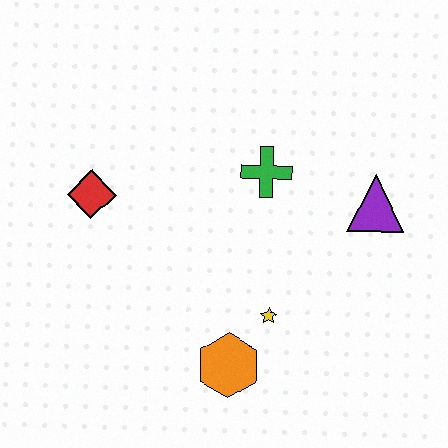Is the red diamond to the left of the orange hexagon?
Yes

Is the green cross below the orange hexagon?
No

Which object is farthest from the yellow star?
The red diamond is farthest from the yellow star.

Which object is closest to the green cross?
The purple triangle is closest to the green cross.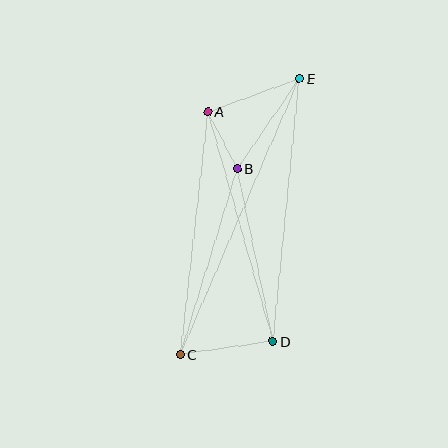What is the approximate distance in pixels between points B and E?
The distance between B and E is approximately 110 pixels.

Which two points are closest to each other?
Points A and B are closest to each other.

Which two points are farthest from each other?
Points C and E are farthest from each other.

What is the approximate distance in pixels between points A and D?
The distance between A and D is approximately 239 pixels.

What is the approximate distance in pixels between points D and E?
The distance between D and E is approximately 264 pixels.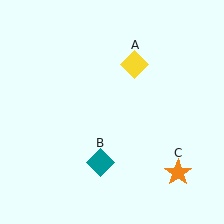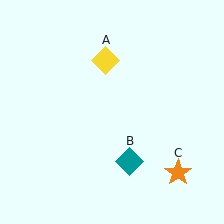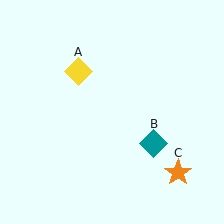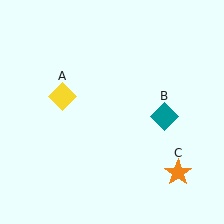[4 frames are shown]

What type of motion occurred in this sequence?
The yellow diamond (object A), teal diamond (object B) rotated counterclockwise around the center of the scene.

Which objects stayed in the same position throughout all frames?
Orange star (object C) remained stationary.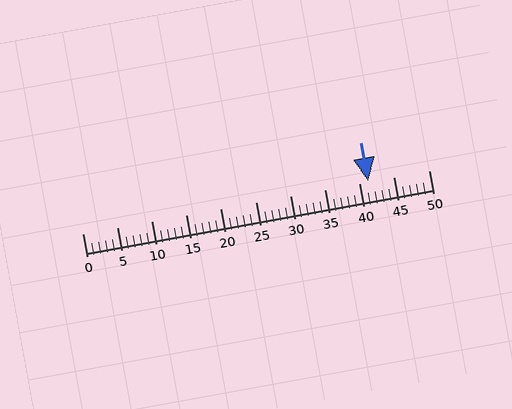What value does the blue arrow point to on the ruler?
The blue arrow points to approximately 41.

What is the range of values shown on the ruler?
The ruler shows values from 0 to 50.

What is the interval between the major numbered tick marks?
The major tick marks are spaced 5 units apart.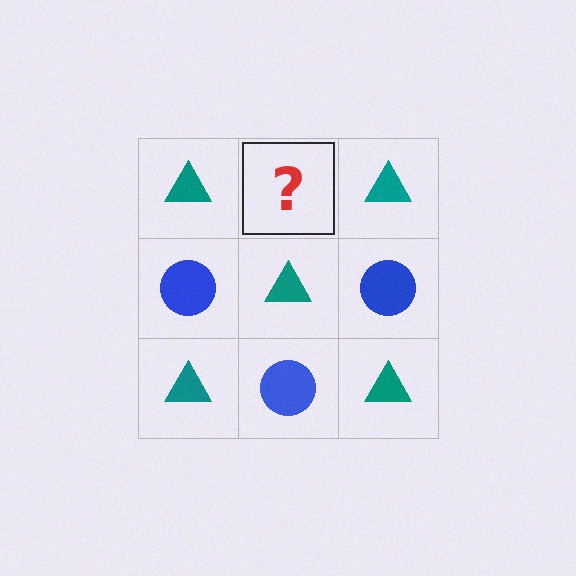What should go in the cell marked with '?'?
The missing cell should contain a blue circle.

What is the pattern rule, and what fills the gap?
The rule is that it alternates teal triangle and blue circle in a checkerboard pattern. The gap should be filled with a blue circle.